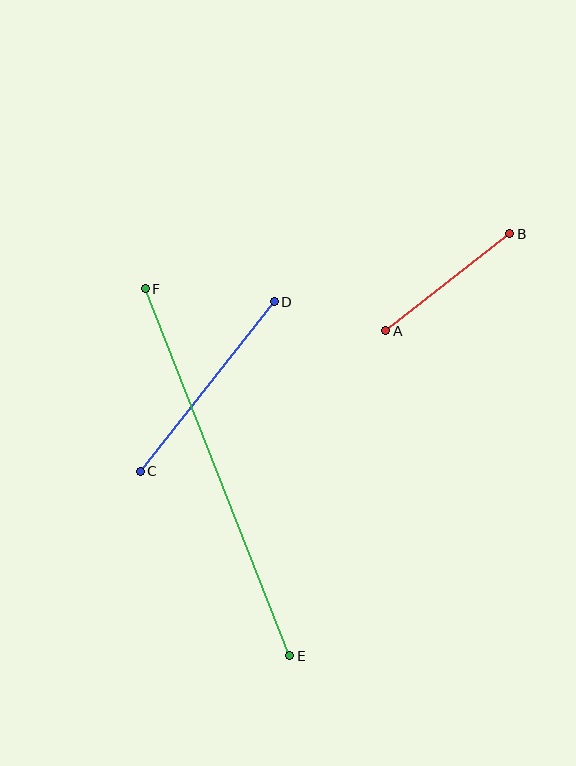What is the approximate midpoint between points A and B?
The midpoint is at approximately (448, 282) pixels.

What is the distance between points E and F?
The distance is approximately 394 pixels.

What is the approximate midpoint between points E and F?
The midpoint is at approximately (217, 472) pixels.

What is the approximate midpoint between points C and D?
The midpoint is at approximately (207, 386) pixels.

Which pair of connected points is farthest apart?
Points E and F are farthest apart.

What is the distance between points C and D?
The distance is approximately 216 pixels.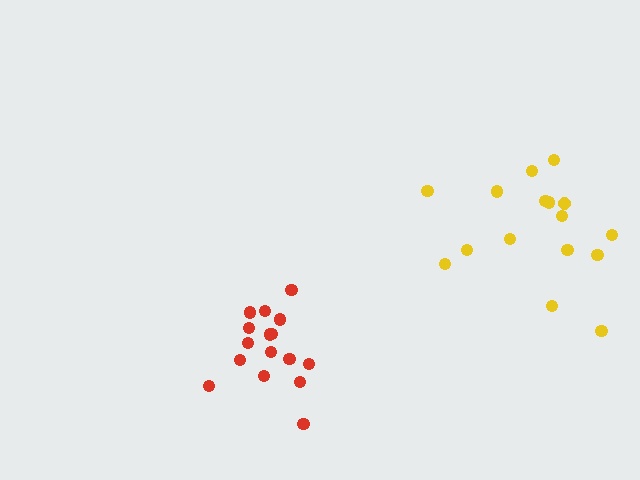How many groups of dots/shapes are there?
There are 2 groups.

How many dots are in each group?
Group 1: 16 dots, Group 2: 16 dots (32 total).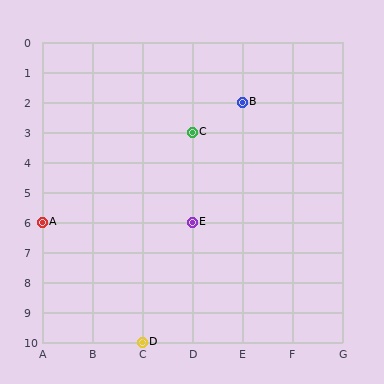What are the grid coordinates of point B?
Point B is at grid coordinates (E, 2).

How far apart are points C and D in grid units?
Points C and D are 1 column and 7 rows apart (about 7.1 grid units diagonally).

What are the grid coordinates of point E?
Point E is at grid coordinates (D, 6).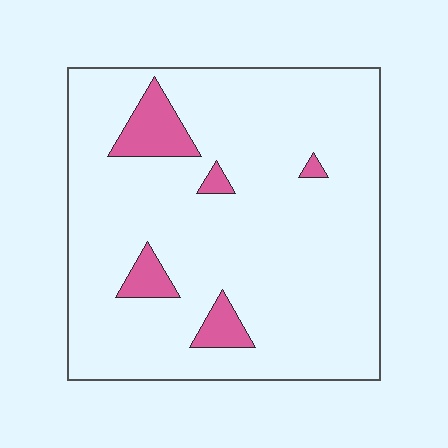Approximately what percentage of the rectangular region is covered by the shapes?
Approximately 10%.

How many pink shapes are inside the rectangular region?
5.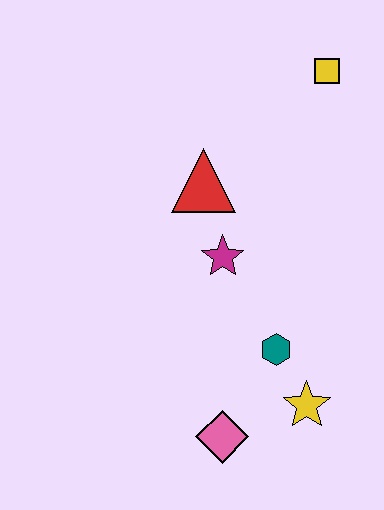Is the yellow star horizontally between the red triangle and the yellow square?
Yes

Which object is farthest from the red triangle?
The pink diamond is farthest from the red triangle.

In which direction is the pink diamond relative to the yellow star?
The pink diamond is to the left of the yellow star.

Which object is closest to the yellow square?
The red triangle is closest to the yellow square.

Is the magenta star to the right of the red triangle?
Yes